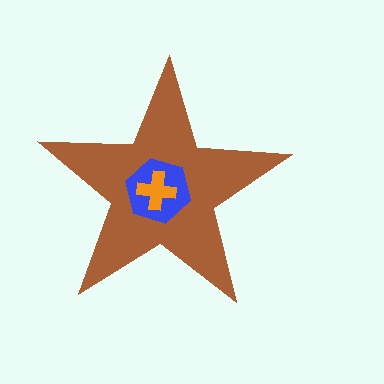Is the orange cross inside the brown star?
Yes.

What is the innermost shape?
The orange cross.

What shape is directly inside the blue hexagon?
The orange cross.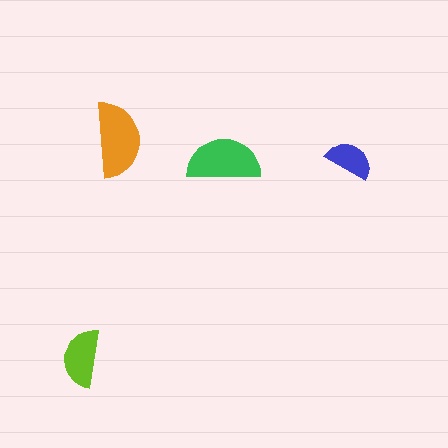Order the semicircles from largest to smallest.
the orange one, the green one, the lime one, the blue one.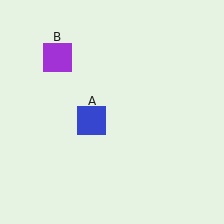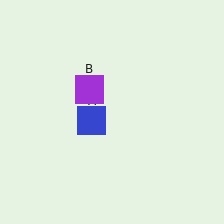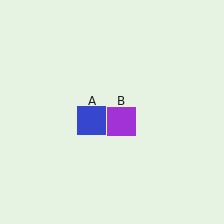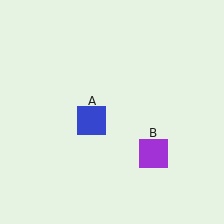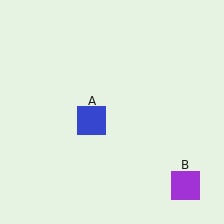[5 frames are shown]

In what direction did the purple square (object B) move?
The purple square (object B) moved down and to the right.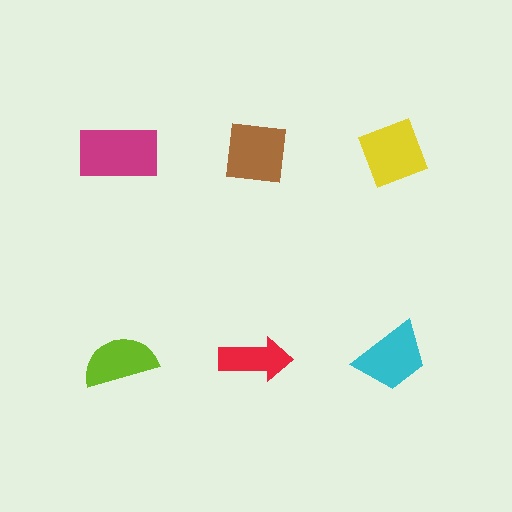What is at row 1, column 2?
A brown square.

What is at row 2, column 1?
A lime semicircle.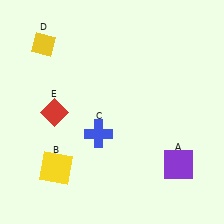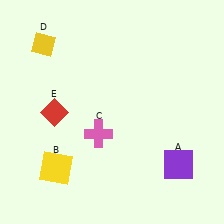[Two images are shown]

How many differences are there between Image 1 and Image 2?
There is 1 difference between the two images.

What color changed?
The cross (C) changed from blue in Image 1 to pink in Image 2.